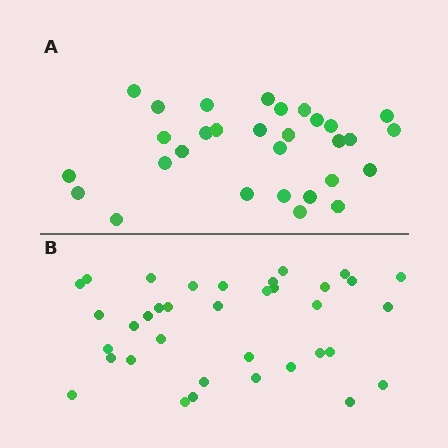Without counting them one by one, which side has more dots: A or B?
Region B (the bottom region) has more dots.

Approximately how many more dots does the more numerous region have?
Region B has about 6 more dots than region A.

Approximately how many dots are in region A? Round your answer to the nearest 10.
About 30 dots.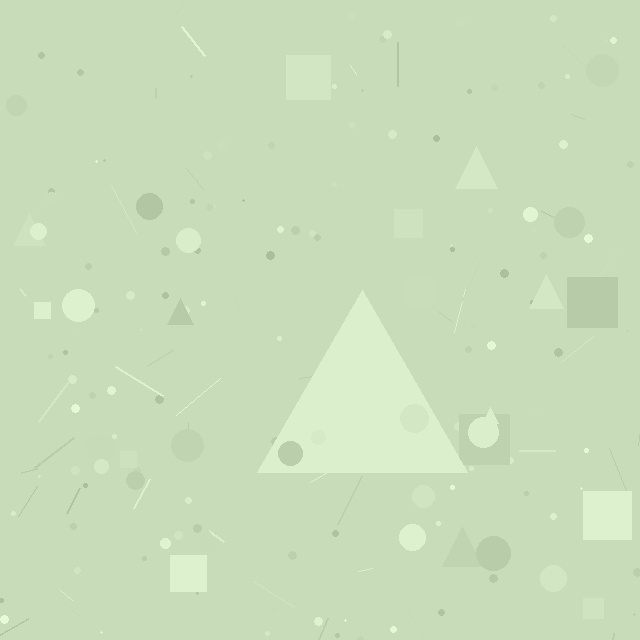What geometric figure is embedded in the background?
A triangle is embedded in the background.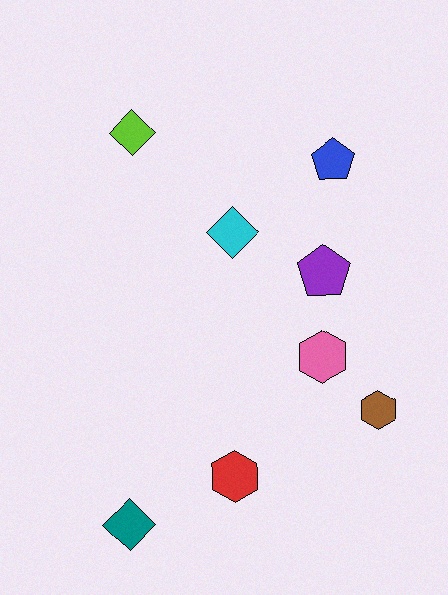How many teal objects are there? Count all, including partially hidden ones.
There is 1 teal object.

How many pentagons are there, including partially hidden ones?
There are 2 pentagons.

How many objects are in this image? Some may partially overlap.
There are 8 objects.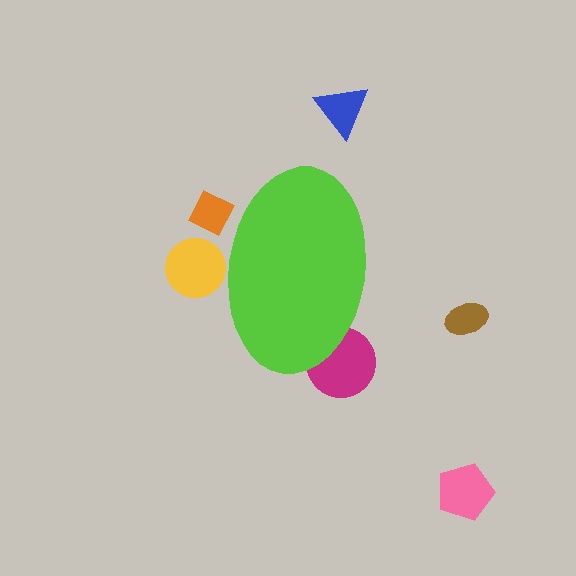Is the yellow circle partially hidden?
Yes, the yellow circle is partially hidden behind the lime ellipse.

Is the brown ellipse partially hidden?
No, the brown ellipse is fully visible.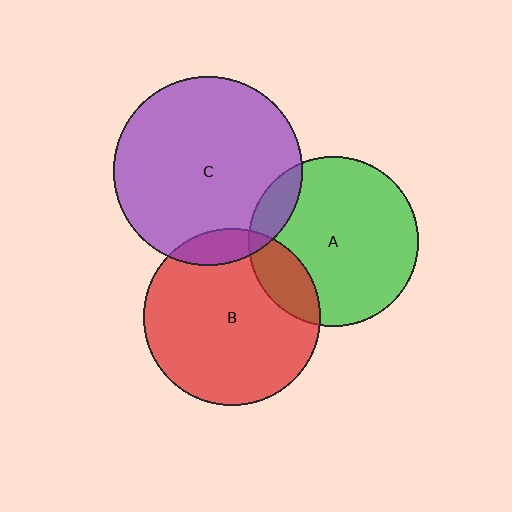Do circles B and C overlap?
Yes.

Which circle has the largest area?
Circle C (purple).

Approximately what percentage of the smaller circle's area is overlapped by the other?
Approximately 10%.